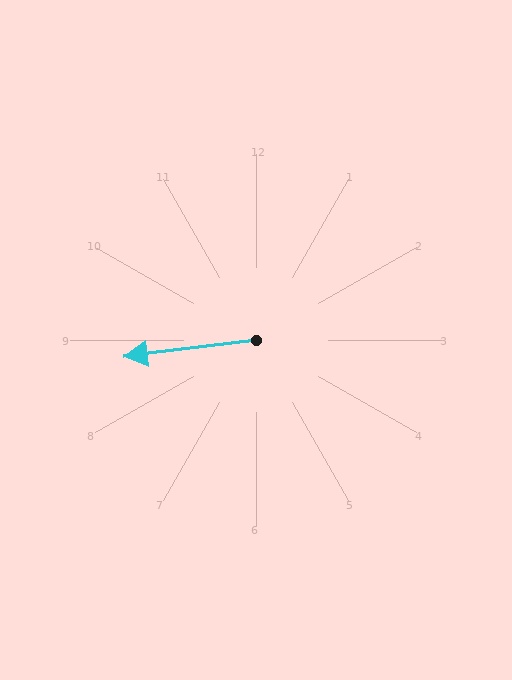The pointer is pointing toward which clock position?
Roughly 9 o'clock.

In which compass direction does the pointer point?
West.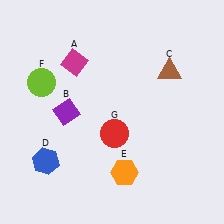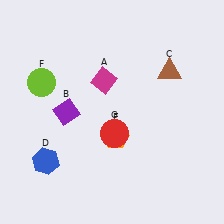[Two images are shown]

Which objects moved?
The objects that moved are: the magenta diamond (A), the orange hexagon (E).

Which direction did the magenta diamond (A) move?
The magenta diamond (A) moved right.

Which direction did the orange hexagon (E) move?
The orange hexagon (E) moved up.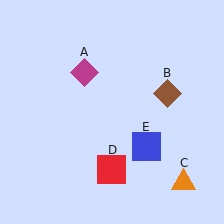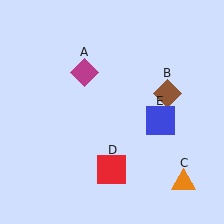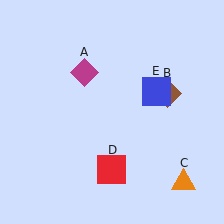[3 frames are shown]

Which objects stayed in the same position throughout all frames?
Magenta diamond (object A) and brown diamond (object B) and orange triangle (object C) and red square (object D) remained stationary.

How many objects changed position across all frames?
1 object changed position: blue square (object E).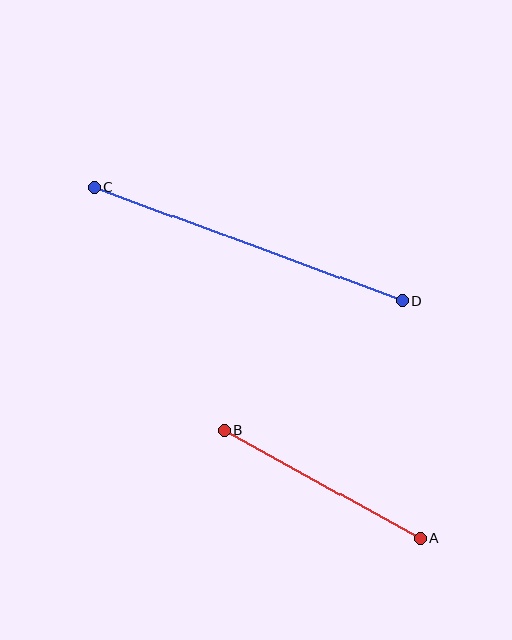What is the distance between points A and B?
The distance is approximately 225 pixels.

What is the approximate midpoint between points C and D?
The midpoint is at approximately (248, 244) pixels.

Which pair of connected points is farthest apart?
Points C and D are farthest apart.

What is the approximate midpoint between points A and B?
The midpoint is at approximately (322, 484) pixels.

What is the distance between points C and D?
The distance is approximately 328 pixels.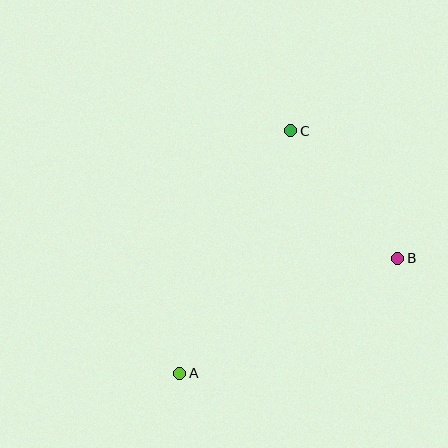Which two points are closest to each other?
Points B and C are closest to each other.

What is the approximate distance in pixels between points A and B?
The distance between A and B is approximately 247 pixels.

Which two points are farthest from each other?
Points A and C are farthest from each other.